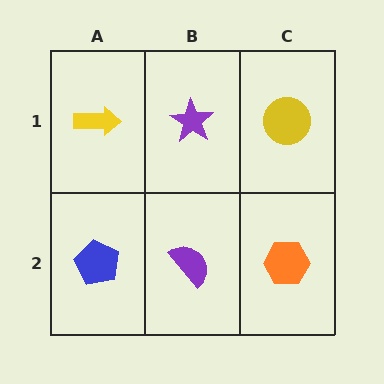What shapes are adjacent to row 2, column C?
A yellow circle (row 1, column C), a purple semicircle (row 2, column B).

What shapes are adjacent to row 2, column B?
A purple star (row 1, column B), a blue pentagon (row 2, column A), an orange hexagon (row 2, column C).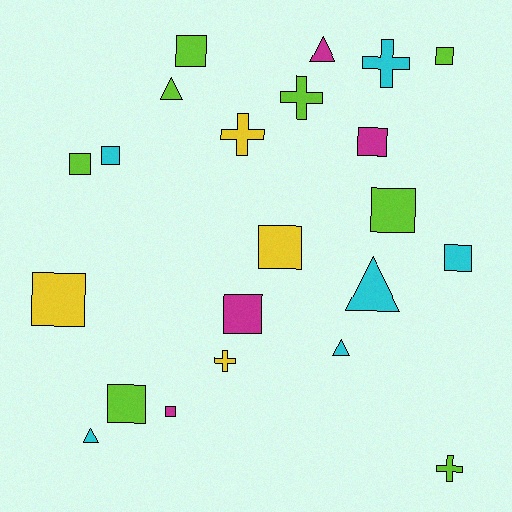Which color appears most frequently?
Lime, with 8 objects.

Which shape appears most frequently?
Square, with 12 objects.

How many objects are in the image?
There are 22 objects.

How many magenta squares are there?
There are 3 magenta squares.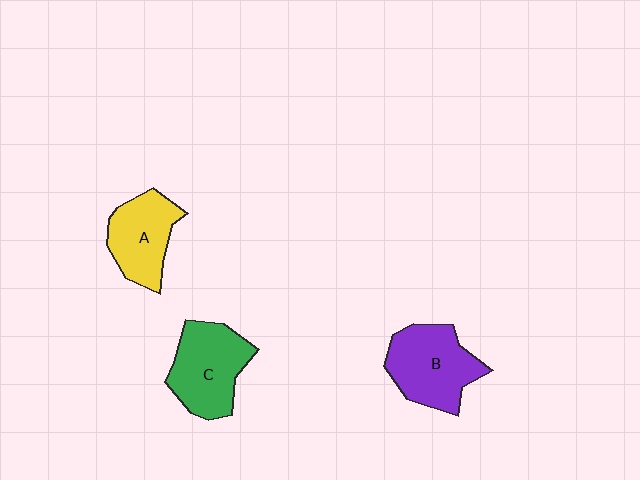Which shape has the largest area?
Shape B (purple).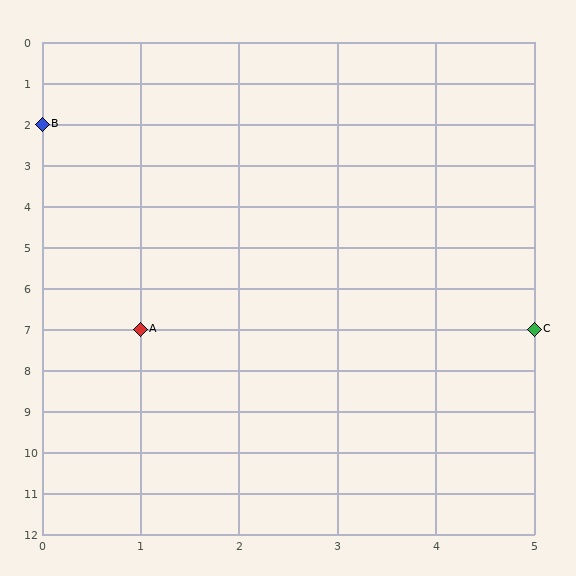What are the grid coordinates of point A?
Point A is at grid coordinates (1, 7).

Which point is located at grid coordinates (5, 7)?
Point C is at (5, 7).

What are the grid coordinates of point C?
Point C is at grid coordinates (5, 7).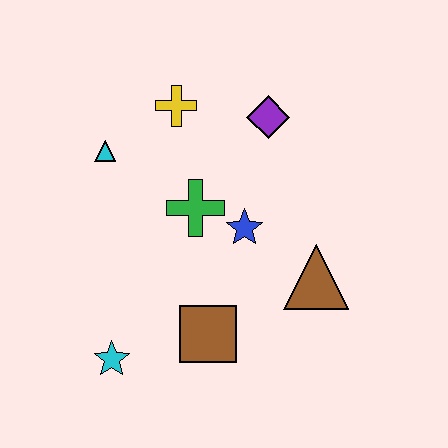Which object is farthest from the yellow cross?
The cyan star is farthest from the yellow cross.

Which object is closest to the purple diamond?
The yellow cross is closest to the purple diamond.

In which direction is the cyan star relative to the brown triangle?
The cyan star is to the left of the brown triangle.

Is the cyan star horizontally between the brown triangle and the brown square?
No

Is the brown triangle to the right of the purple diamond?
Yes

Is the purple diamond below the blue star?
No